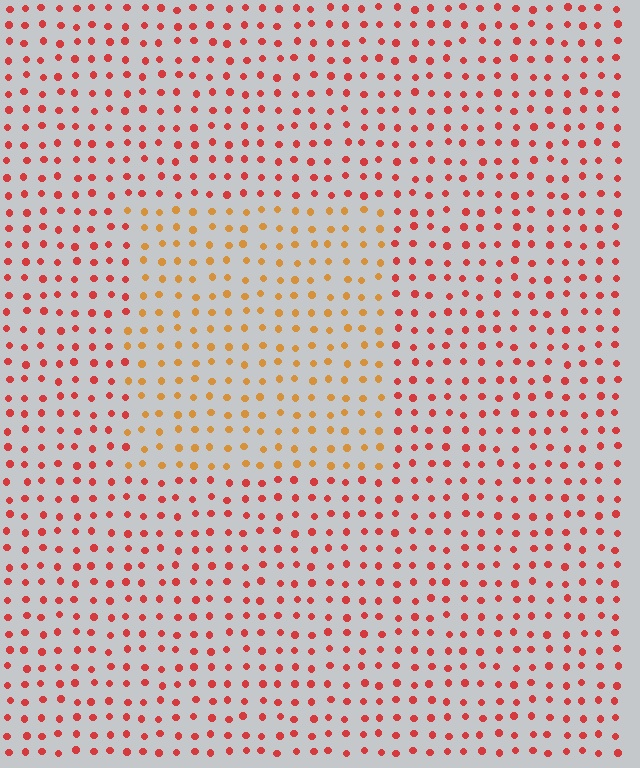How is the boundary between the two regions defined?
The boundary is defined purely by a slight shift in hue (about 36 degrees). Spacing, size, and orientation are identical on both sides.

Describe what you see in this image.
The image is filled with small red elements in a uniform arrangement. A rectangle-shaped region is visible where the elements are tinted to a slightly different hue, forming a subtle color boundary.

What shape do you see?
I see a rectangle.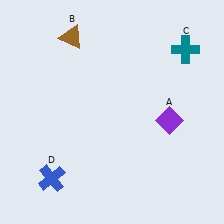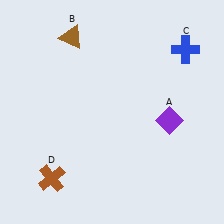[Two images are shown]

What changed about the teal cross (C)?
In Image 1, C is teal. In Image 2, it changed to blue.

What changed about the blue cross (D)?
In Image 1, D is blue. In Image 2, it changed to brown.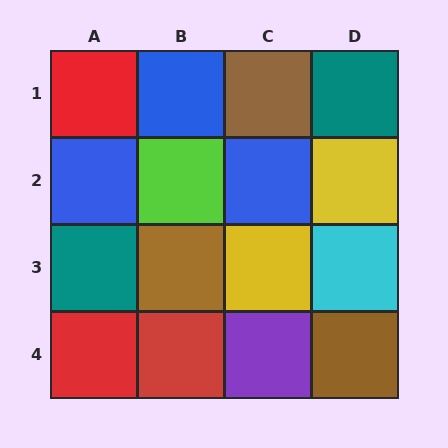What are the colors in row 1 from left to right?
Red, blue, brown, teal.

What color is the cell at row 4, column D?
Brown.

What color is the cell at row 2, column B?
Lime.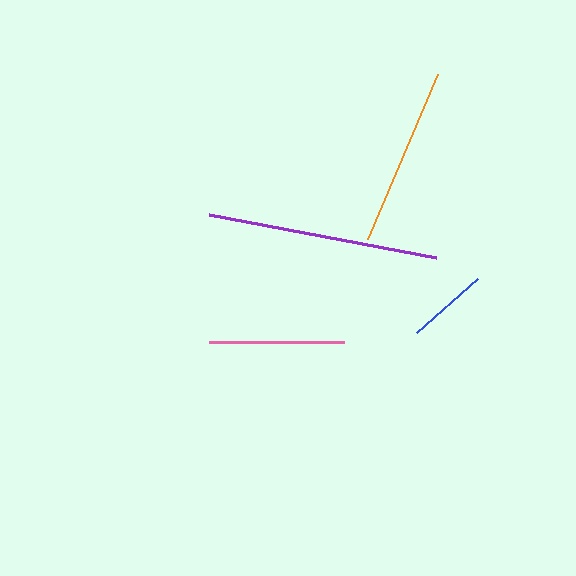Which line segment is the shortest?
The blue line is the shortest at approximately 82 pixels.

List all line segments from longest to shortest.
From longest to shortest: purple, orange, pink, blue.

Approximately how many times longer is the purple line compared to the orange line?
The purple line is approximately 1.3 times the length of the orange line.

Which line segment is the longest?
The purple line is the longest at approximately 231 pixels.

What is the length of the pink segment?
The pink segment is approximately 135 pixels long.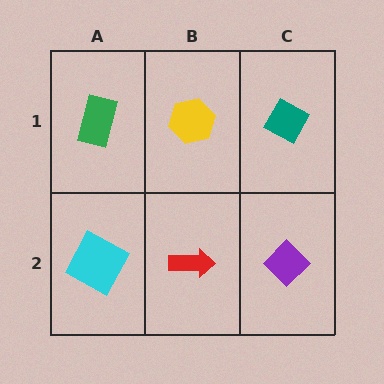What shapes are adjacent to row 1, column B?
A red arrow (row 2, column B), a green rectangle (row 1, column A), a teal diamond (row 1, column C).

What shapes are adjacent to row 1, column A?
A cyan square (row 2, column A), a yellow hexagon (row 1, column B).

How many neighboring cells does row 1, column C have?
2.